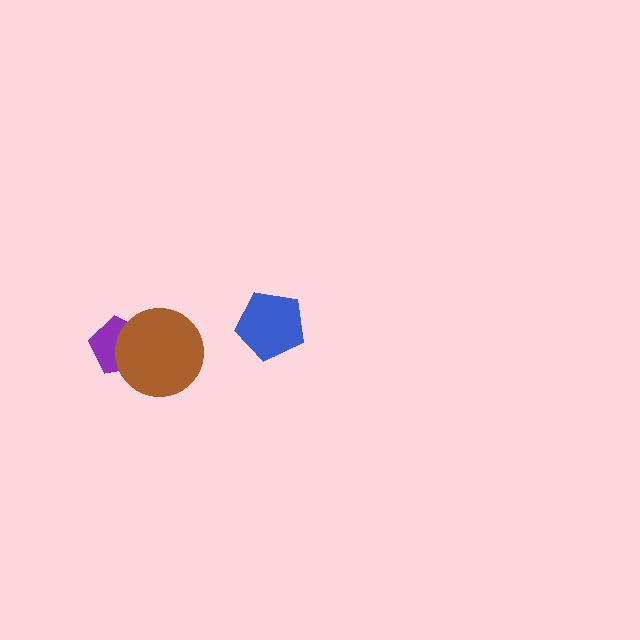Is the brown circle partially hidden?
No, no other shape covers it.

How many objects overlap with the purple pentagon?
1 object overlaps with the purple pentagon.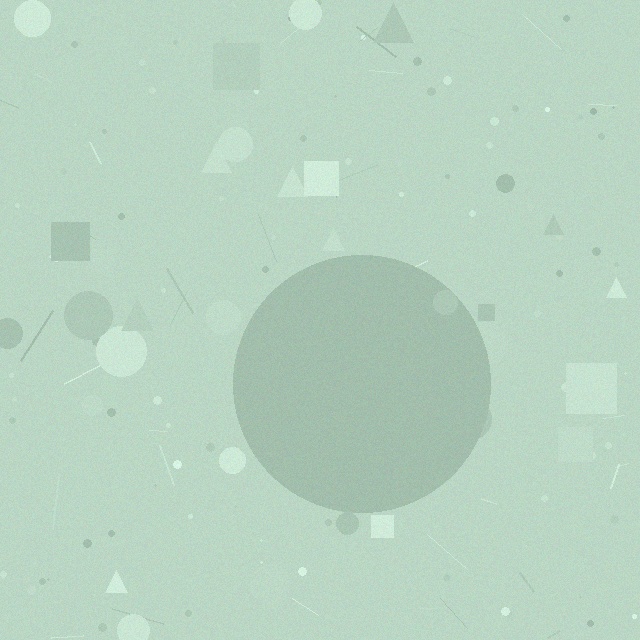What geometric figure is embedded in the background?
A circle is embedded in the background.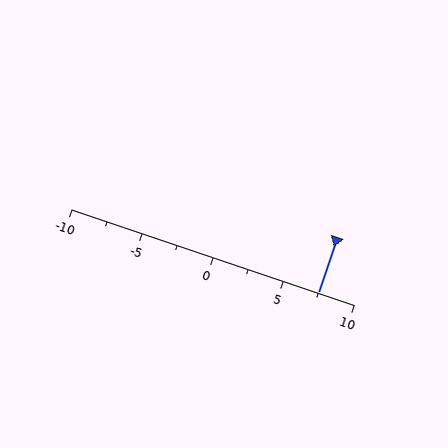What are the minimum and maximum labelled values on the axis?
The axis runs from -10 to 10.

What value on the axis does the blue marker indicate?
The marker indicates approximately 7.5.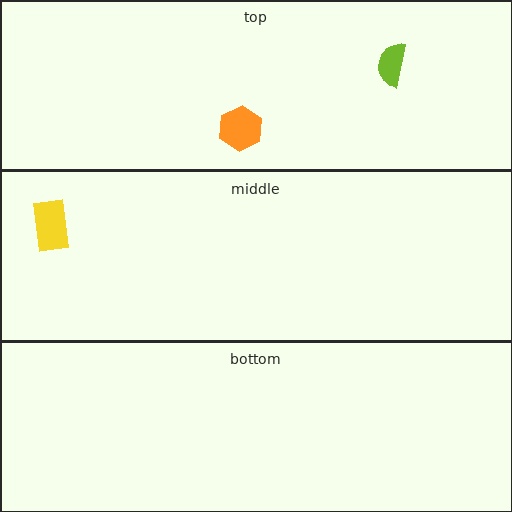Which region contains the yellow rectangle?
The middle region.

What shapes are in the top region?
The orange hexagon, the lime semicircle.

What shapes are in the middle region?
The yellow rectangle.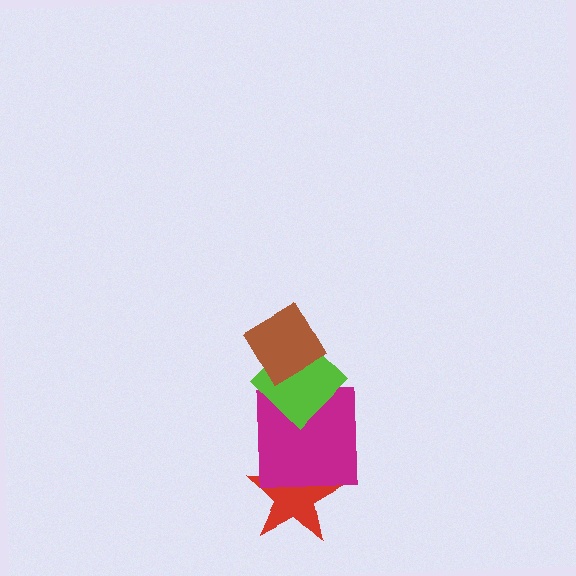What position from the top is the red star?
The red star is 4th from the top.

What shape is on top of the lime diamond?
The brown diamond is on top of the lime diamond.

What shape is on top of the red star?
The magenta square is on top of the red star.